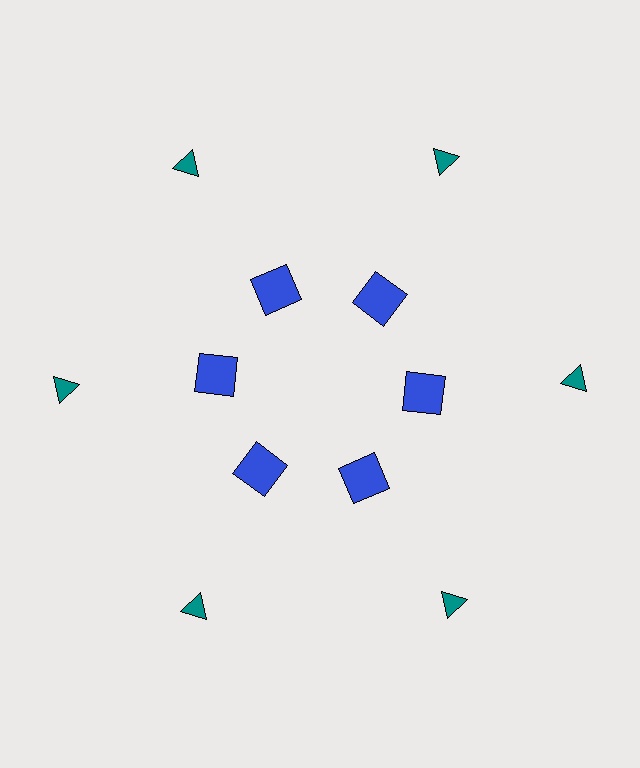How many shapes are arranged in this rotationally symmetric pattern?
There are 12 shapes, arranged in 6 groups of 2.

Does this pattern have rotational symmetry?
Yes, this pattern has 6-fold rotational symmetry. It looks the same after rotating 60 degrees around the center.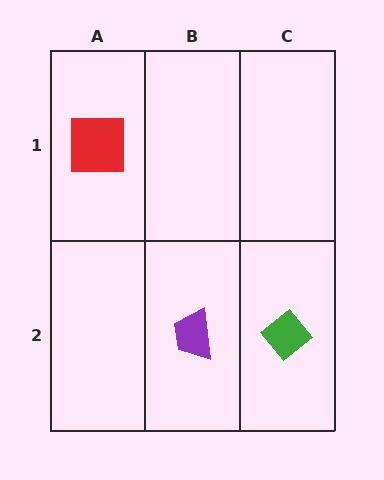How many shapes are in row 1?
1 shape.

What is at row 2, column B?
A purple trapezoid.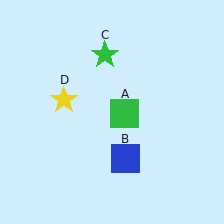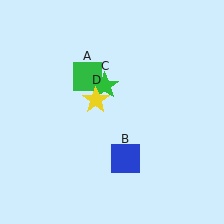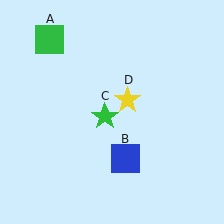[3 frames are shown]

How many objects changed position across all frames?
3 objects changed position: green square (object A), green star (object C), yellow star (object D).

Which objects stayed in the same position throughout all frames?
Blue square (object B) remained stationary.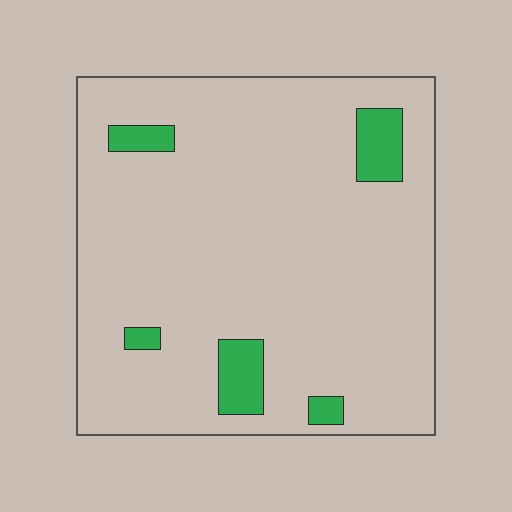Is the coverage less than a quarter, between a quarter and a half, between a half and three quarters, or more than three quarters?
Less than a quarter.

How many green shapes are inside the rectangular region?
5.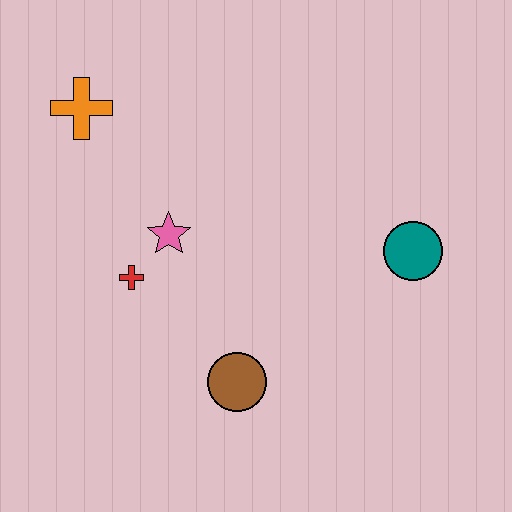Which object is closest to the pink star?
The red cross is closest to the pink star.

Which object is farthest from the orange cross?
The teal circle is farthest from the orange cross.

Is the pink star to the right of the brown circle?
No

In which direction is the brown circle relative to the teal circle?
The brown circle is to the left of the teal circle.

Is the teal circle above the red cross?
Yes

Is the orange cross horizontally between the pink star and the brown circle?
No